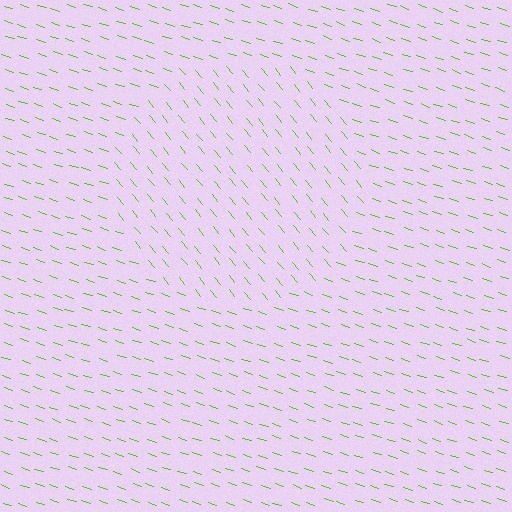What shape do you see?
I see a circle.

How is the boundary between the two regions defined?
The boundary is defined purely by a change in line orientation (approximately 32 degrees difference). All lines are the same color and thickness.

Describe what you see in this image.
The image is filled with small lime line segments. A circle region in the image has lines oriented differently from the surrounding lines, creating a visible texture boundary.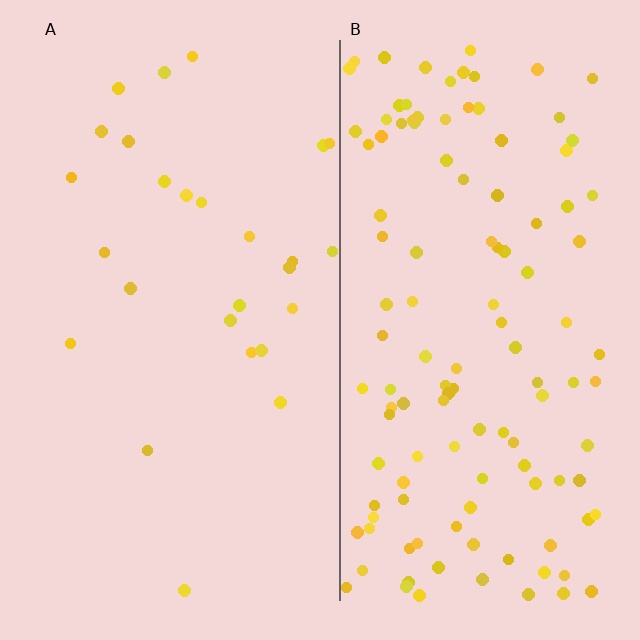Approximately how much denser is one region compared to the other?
Approximately 4.6× — region B over region A.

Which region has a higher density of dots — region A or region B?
B (the right).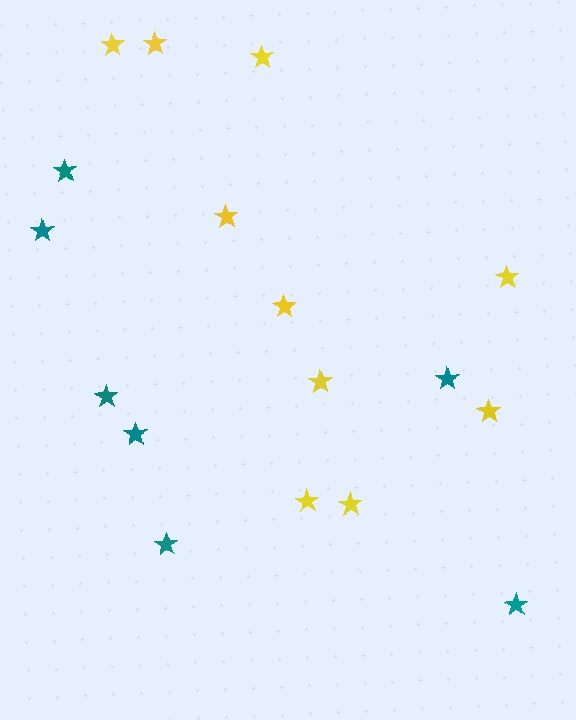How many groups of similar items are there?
There are 2 groups: one group of teal stars (7) and one group of yellow stars (10).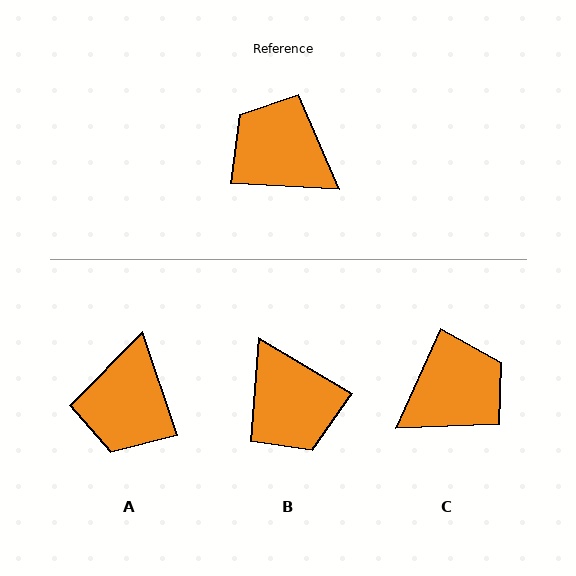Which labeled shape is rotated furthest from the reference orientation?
B, about 153 degrees away.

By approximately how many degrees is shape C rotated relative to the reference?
Approximately 111 degrees clockwise.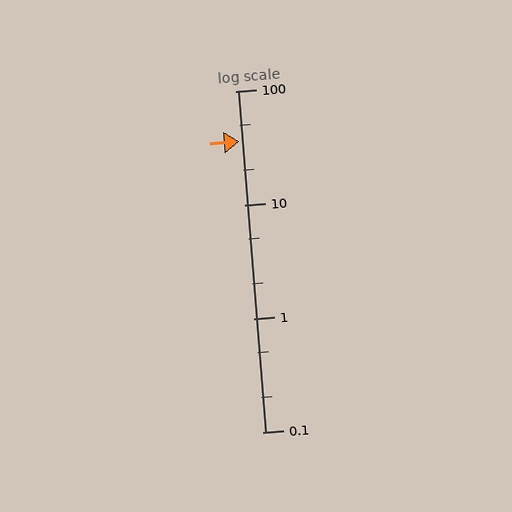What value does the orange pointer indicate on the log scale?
The pointer indicates approximately 36.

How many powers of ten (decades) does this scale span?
The scale spans 3 decades, from 0.1 to 100.